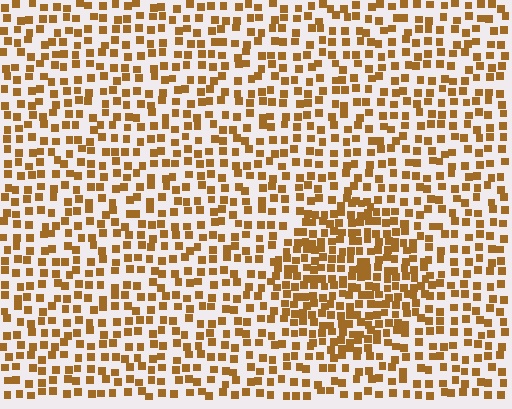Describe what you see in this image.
The image contains small brown elements arranged at two different densities. A circle-shaped region is visible where the elements are more densely packed than the surrounding area.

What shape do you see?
I see a circle.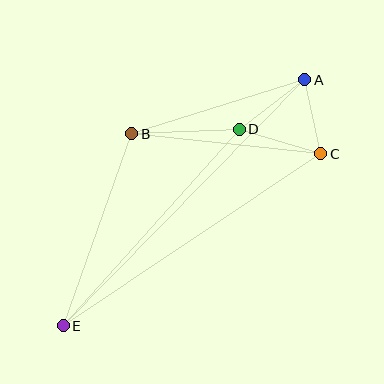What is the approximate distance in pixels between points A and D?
The distance between A and D is approximately 82 pixels.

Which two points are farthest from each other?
Points A and E are farthest from each other.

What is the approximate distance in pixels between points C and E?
The distance between C and E is approximately 310 pixels.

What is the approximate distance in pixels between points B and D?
The distance between B and D is approximately 108 pixels.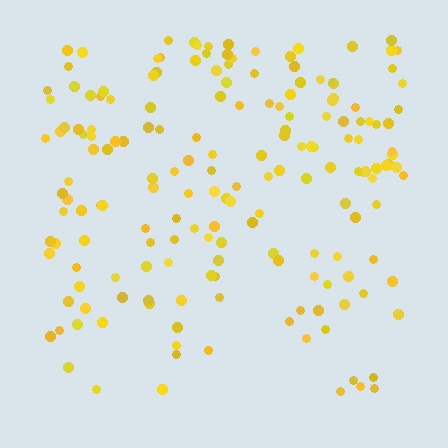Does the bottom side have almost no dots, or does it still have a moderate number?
Still a moderate number, just noticeably fewer than the top.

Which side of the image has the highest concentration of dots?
The top.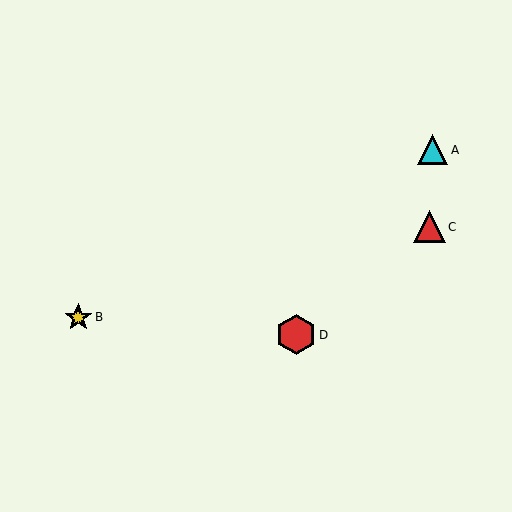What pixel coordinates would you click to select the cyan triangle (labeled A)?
Click at (433, 150) to select the cyan triangle A.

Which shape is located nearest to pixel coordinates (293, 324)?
The red hexagon (labeled D) at (296, 335) is nearest to that location.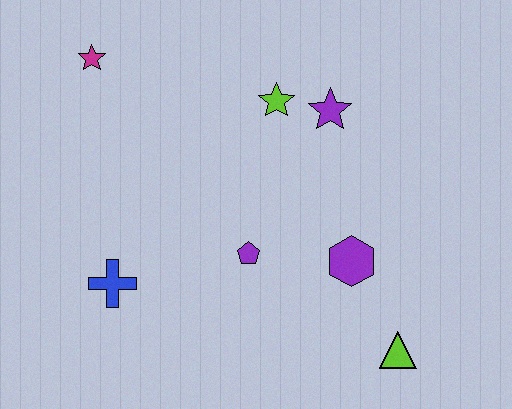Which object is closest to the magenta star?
The lime star is closest to the magenta star.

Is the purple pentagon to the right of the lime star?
No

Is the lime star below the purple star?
No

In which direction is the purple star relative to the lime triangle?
The purple star is above the lime triangle.